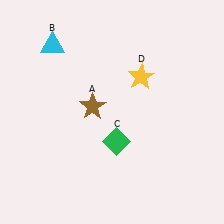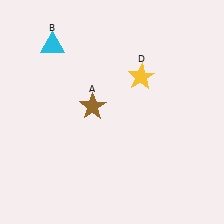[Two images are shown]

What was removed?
The green diamond (C) was removed in Image 2.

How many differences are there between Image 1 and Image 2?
There is 1 difference between the two images.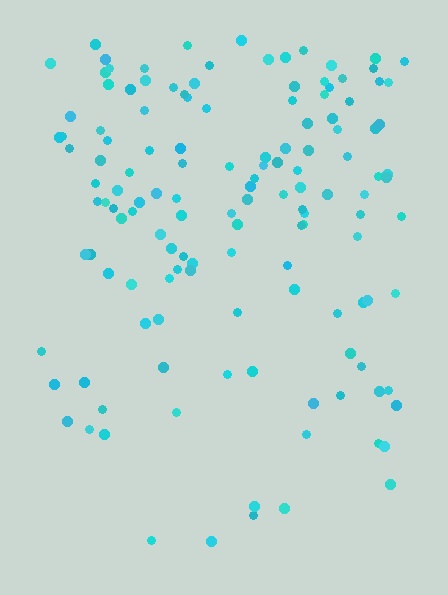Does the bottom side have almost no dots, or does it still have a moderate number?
Still a moderate number, just noticeably fewer than the top.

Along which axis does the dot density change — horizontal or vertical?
Vertical.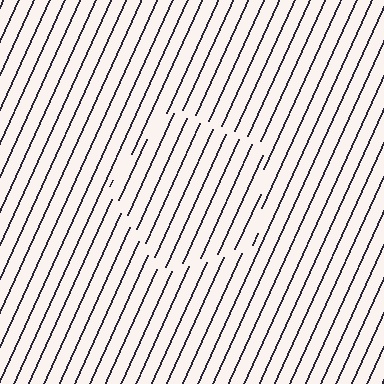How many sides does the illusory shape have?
5 sides — the line-ends trace a pentagon.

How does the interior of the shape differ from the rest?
The interior of the shape contains the same grating, shifted by half a period — the contour is defined by the phase discontinuity where line-ends from the inner and outer gratings abut.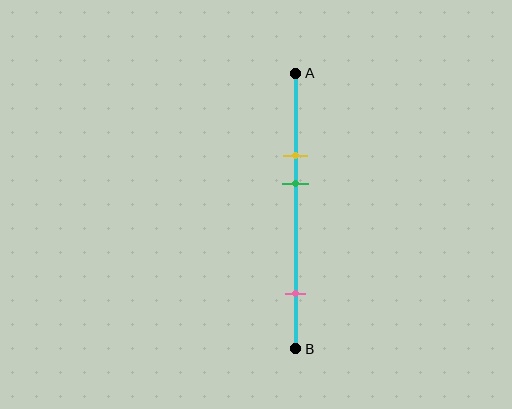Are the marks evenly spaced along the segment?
No, the marks are not evenly spaced.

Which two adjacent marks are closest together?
The yellow and green marks are the closest adjacent pair.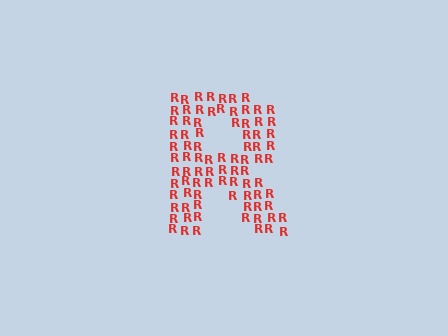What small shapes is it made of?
It is made of small letter R's.